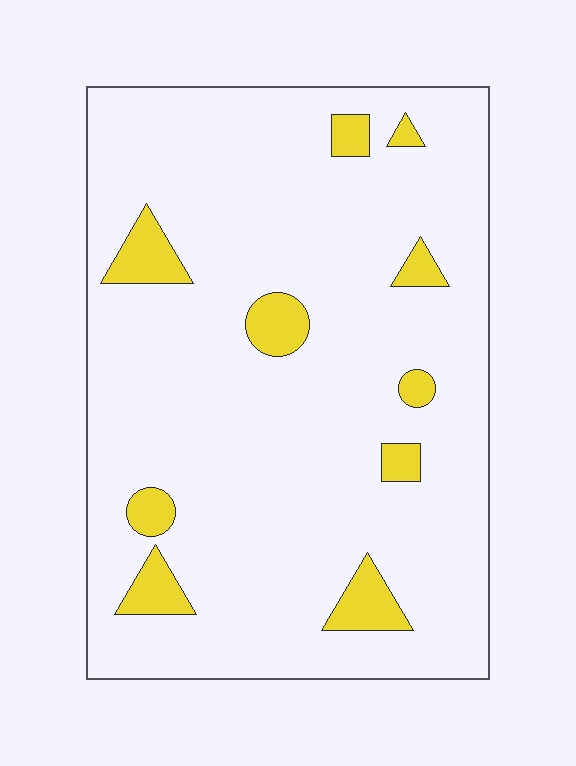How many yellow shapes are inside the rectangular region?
10.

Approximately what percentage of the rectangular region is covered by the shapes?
Approximately 10%.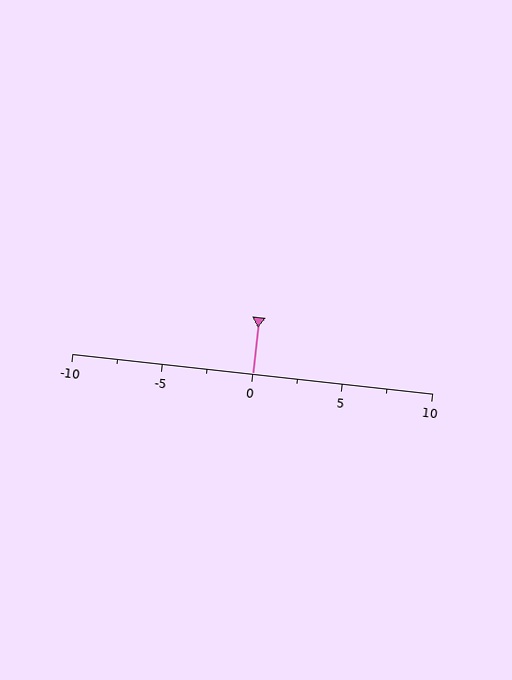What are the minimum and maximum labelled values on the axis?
The axis runs from -10 to 10.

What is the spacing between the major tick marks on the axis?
The major ticks are spaced 5 apart.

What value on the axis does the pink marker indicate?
The marker indicates approximately 0.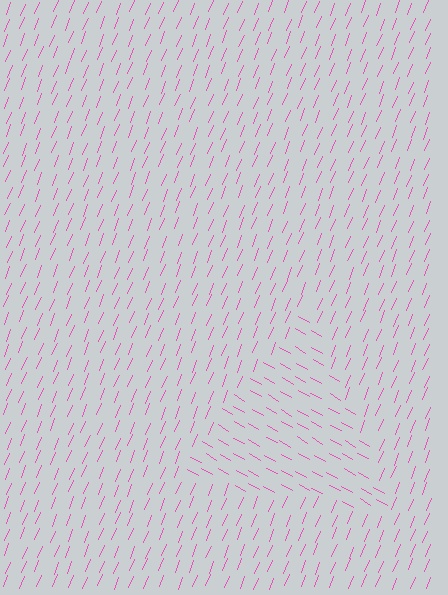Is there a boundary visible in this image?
Yes, there is a texture boundary formed by a change in line orientation.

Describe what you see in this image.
The image is filled with small pink line segments. A triangle region in the image has lines oriented differently from the surrounding lines, creating a visible texture boundary.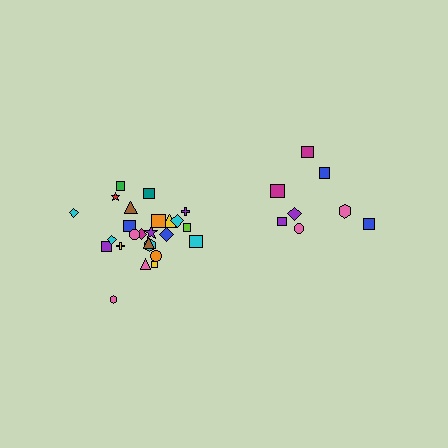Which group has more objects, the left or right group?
The left group.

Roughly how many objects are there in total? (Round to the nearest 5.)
Roughly 35 objects in total.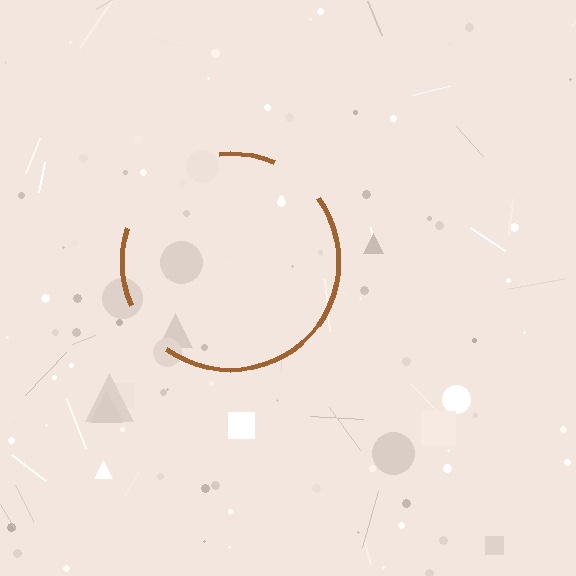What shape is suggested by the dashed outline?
The dashed outline suggests a circle.